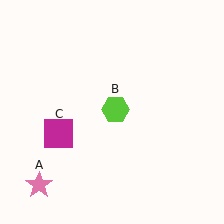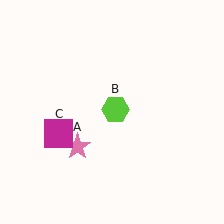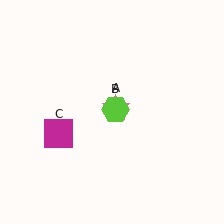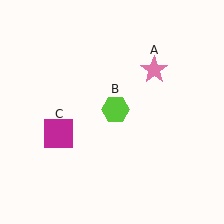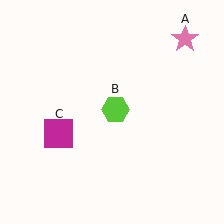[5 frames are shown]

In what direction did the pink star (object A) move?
The pink star (object A) moved up and to the right.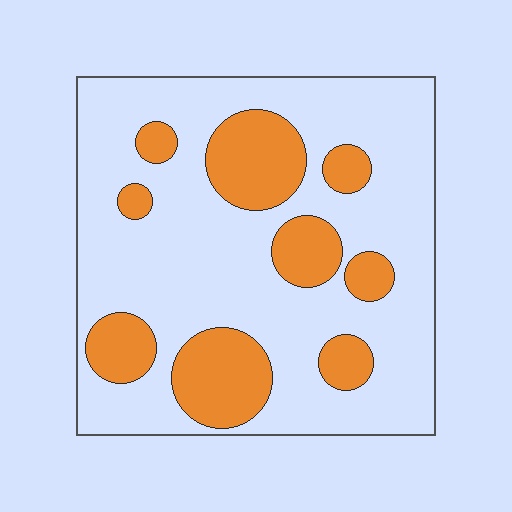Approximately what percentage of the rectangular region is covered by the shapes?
Approximately 25%.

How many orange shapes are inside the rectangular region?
9.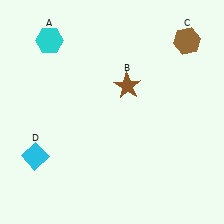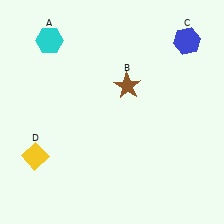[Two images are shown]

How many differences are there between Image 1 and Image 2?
There are 2 differences between the two images.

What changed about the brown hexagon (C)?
In Image 1, C is brown. In Image 2, it changed to blue.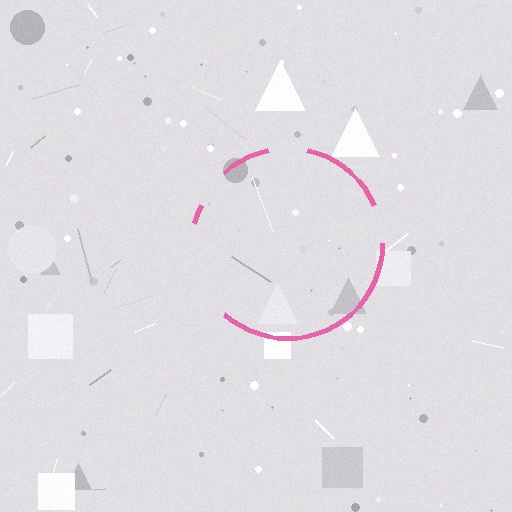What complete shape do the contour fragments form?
The contour fragments form a circle.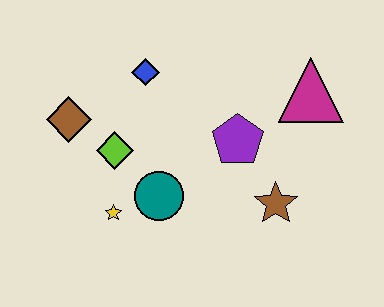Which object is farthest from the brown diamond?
The magenta triangle is farthest from the brown diamond.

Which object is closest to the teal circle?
The yellow star is closest to the teal circle.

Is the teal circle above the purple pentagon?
No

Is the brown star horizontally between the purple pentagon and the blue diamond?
No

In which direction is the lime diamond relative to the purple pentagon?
The lime diamond is to the left of the purple pentagon.